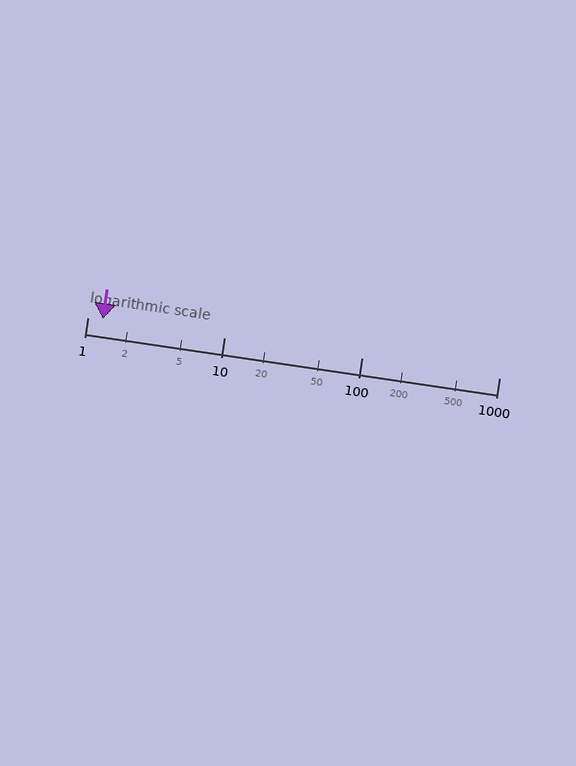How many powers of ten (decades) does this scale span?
The scale spans 3 decades, from 1 to 1000.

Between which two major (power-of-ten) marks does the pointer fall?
The pointer is between 1 and 10.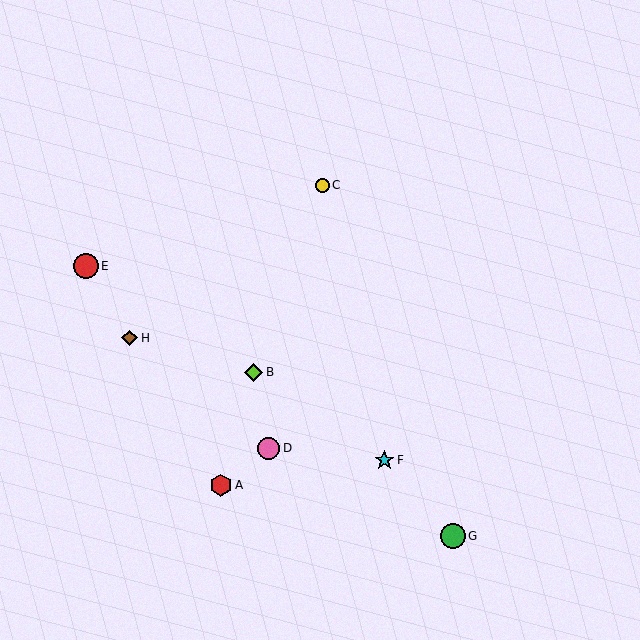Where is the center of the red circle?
The center of the red circle is at (86, 266).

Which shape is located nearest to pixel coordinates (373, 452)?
The cyan star (labeled F) at (384, 460) is nearest to that location.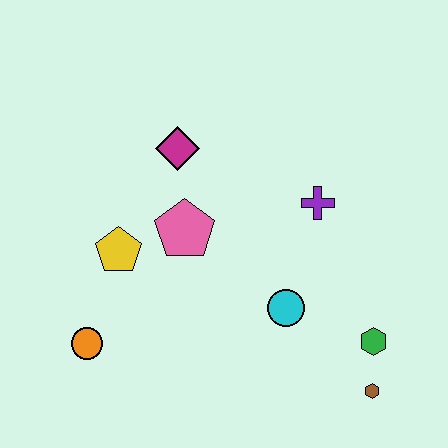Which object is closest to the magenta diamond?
The pink pentagon is closest to the magenta diamond.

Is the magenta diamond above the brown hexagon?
Yes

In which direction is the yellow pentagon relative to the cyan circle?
The yellow pentagon is to the left of the cyan circle.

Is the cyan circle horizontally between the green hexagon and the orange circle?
Yes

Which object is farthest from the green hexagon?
The orange circle is farthest from the green hexagon.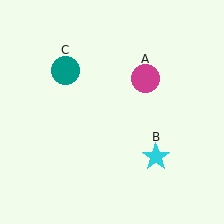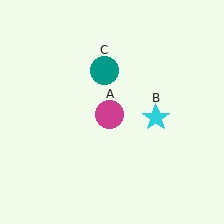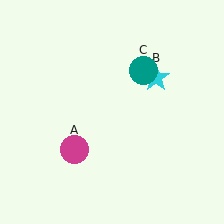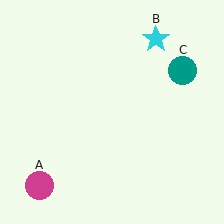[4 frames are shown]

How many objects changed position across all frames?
3 objects changed position: magenta circle (object A), cyan star (object B), teal circle (object C).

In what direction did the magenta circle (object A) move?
The magenta circle (object A) moved down and to the left.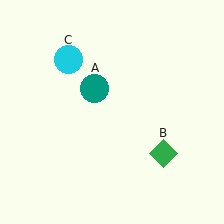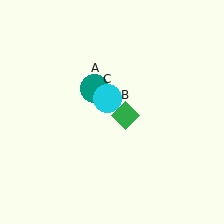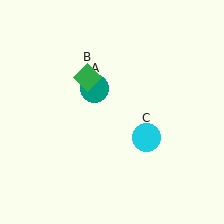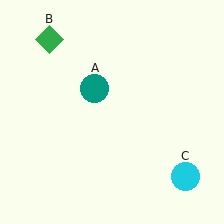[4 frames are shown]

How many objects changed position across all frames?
2 objects changed position: green diamond (object B), cyan circle (object C).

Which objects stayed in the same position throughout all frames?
Teal circle (object A) remained stationary.